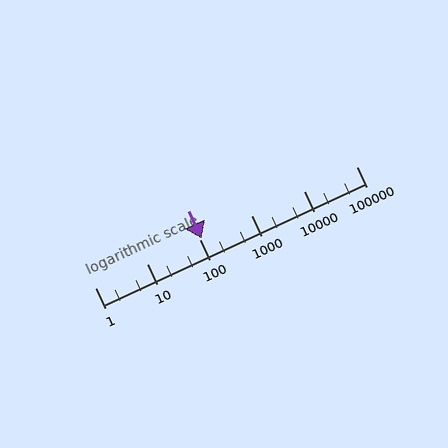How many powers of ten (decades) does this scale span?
The scale spans 5 decades, from 1 to 100000.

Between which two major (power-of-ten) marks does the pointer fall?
The pointer is between 100 and 1000.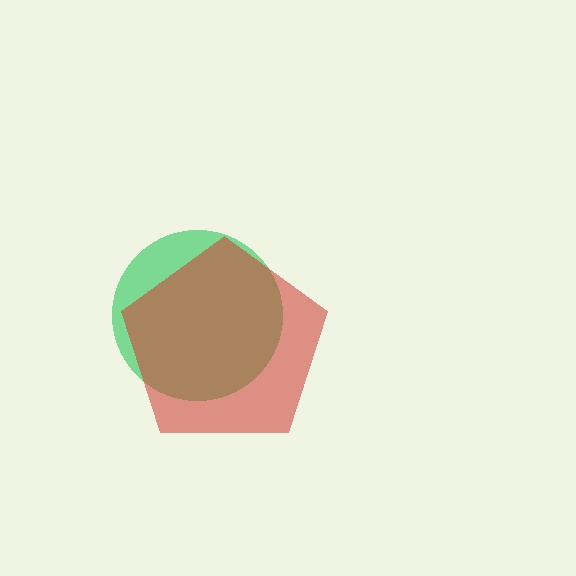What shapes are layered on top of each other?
The layered shapes are: a green circle, a red pentagon.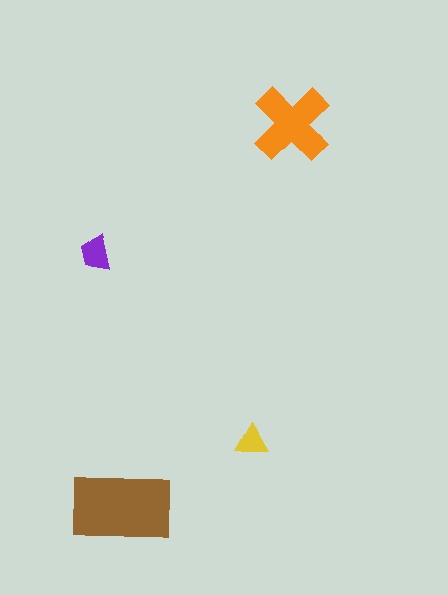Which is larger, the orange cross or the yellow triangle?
The orange cross.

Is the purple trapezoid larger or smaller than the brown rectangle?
Smaller.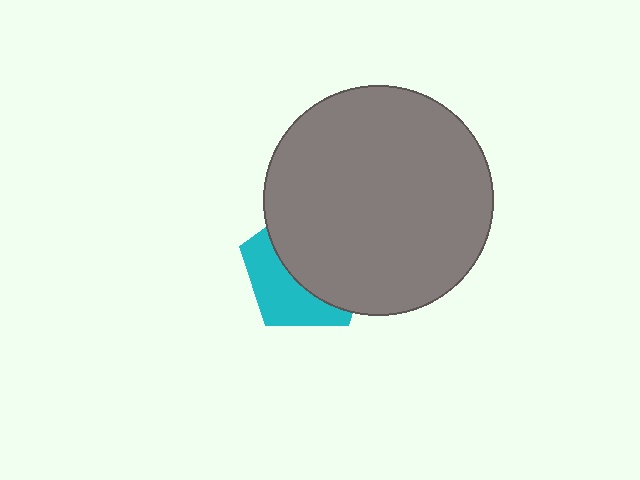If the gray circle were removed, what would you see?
You would see the complete cyan pentagon.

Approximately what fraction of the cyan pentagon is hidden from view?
Roughly 61% of the cyan pentagon is hidden behind the gray circle.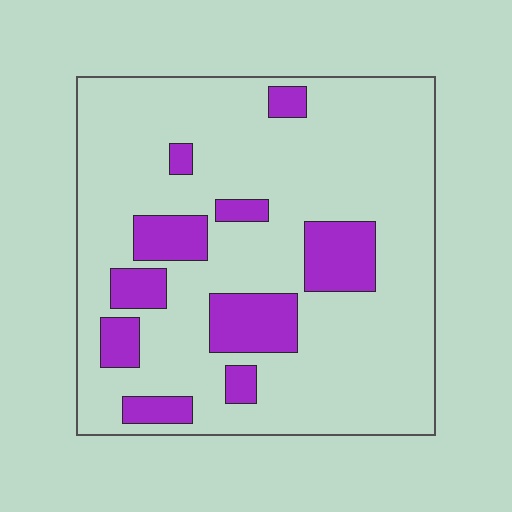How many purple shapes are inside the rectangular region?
10.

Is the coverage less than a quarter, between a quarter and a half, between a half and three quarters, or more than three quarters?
Less than a quarter.